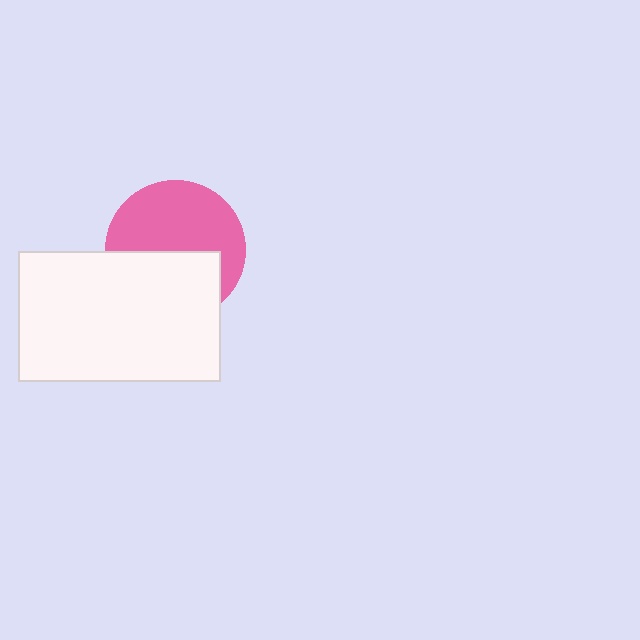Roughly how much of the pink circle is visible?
About half of it is visible (roughly 57%).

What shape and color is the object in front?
The object in front is a white rectangle.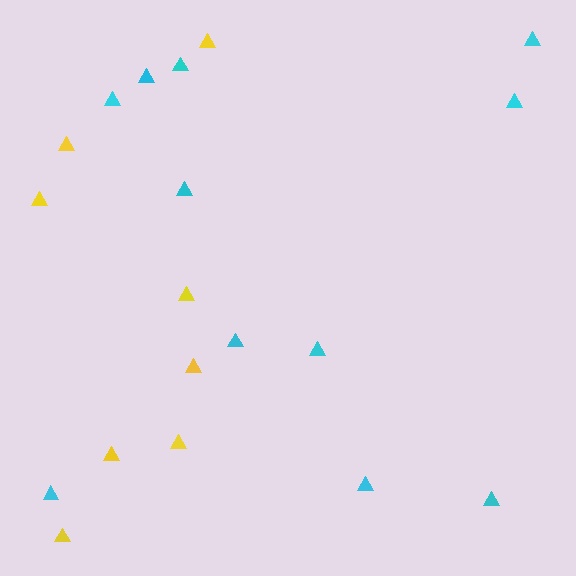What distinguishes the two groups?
There are 2 groups: one group of yellow triangles (8) and one group of cyan triangles (11).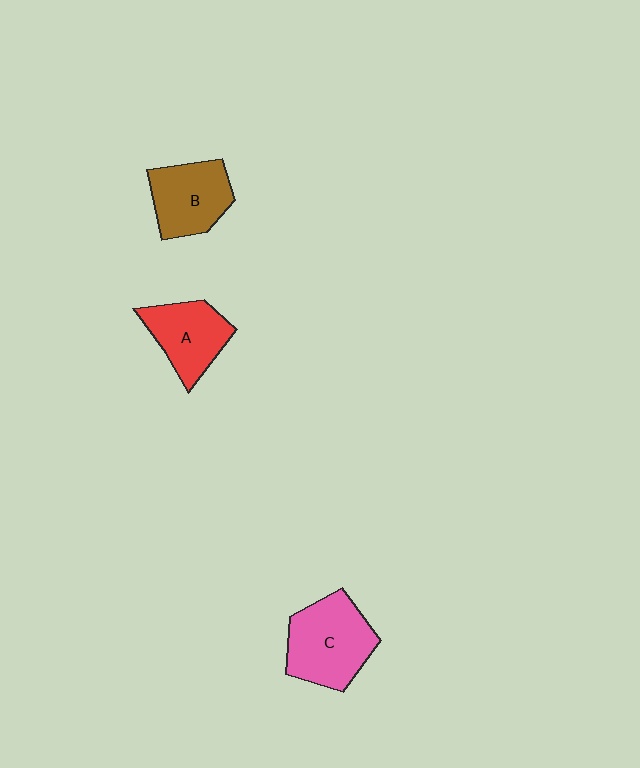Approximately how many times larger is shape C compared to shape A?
Approximately 1.3 times.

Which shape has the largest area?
Shape C (pink).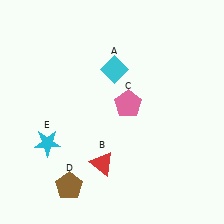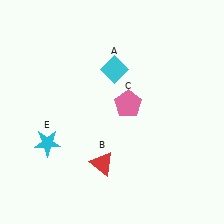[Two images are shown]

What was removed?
The brown pentagon (D) was removed in Image 2.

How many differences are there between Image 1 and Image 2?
There is 1 difference between the two images.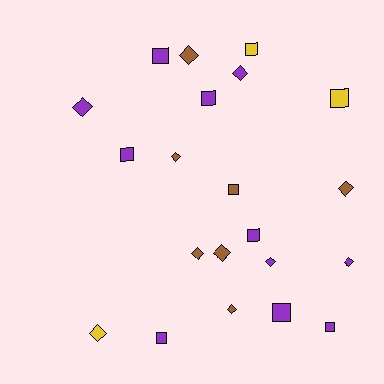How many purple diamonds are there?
There are 4 purple diamonds.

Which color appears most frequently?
Purple, with 11 objects.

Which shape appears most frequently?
Diamond, with 11 objects.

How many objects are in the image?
There are 21 objects.